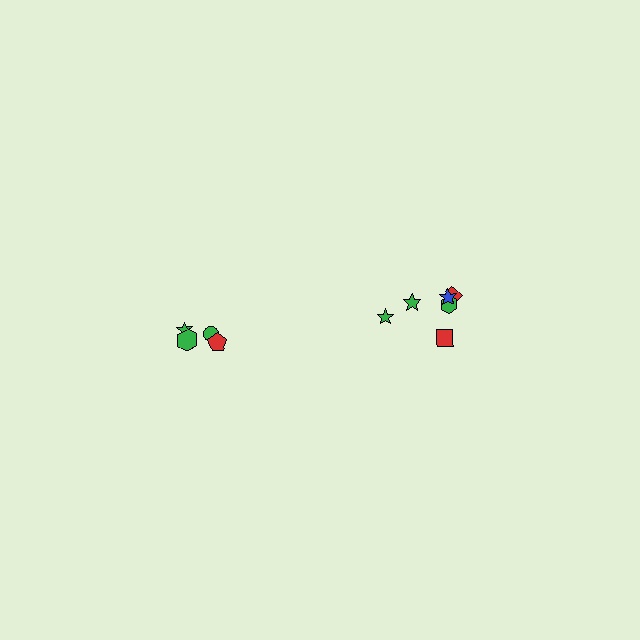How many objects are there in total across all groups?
There are 10 objects.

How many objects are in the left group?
There are 4 objects.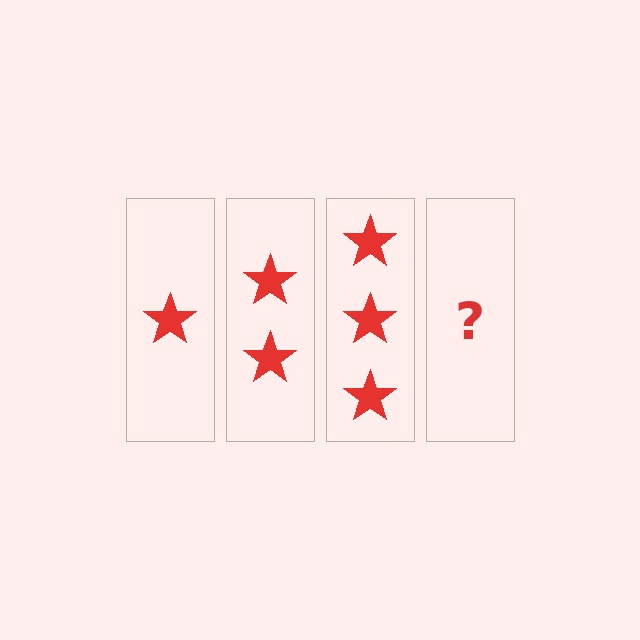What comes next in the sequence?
The next element should be 4 stars.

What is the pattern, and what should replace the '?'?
The pattern is that each step adds one more star. The '?' should be 4 stars.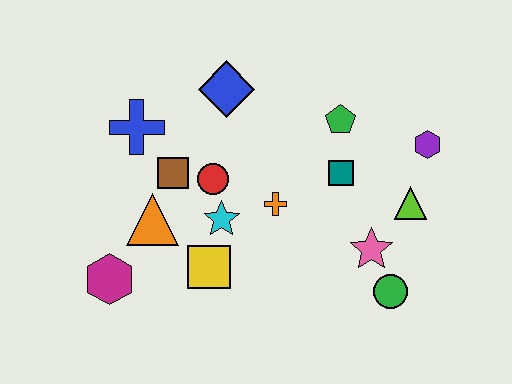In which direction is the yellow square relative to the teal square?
The yellow square is to the left of the teal square.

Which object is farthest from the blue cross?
The green circle is farthest from the blue cross.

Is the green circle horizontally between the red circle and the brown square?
No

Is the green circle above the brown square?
No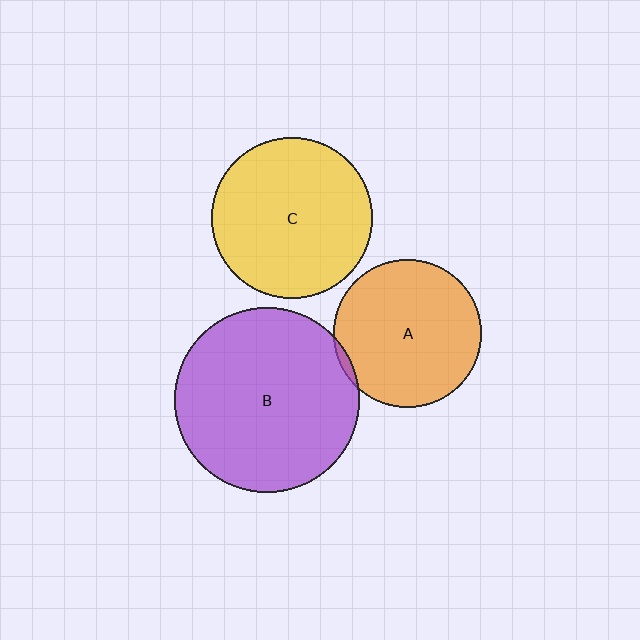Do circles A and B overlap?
Yes.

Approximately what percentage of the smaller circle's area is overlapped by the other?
Approximately 5%.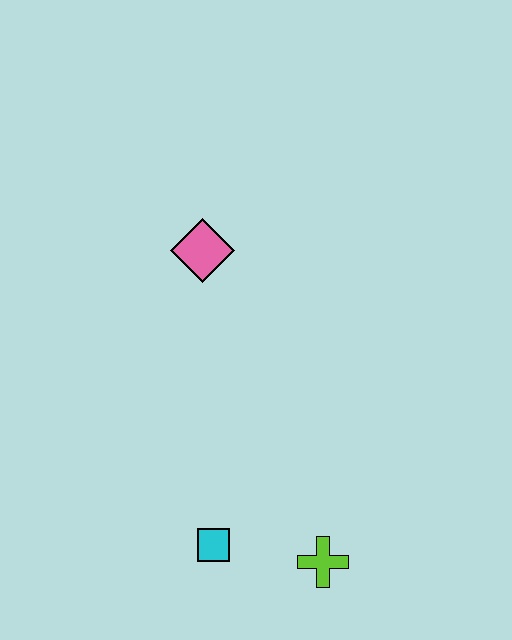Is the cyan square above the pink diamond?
No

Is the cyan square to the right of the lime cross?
No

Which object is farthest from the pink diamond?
The lime cross is farthest from the pink diamond.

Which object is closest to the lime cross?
The cyan square is closest to the lime cross.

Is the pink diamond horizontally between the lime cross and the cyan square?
No